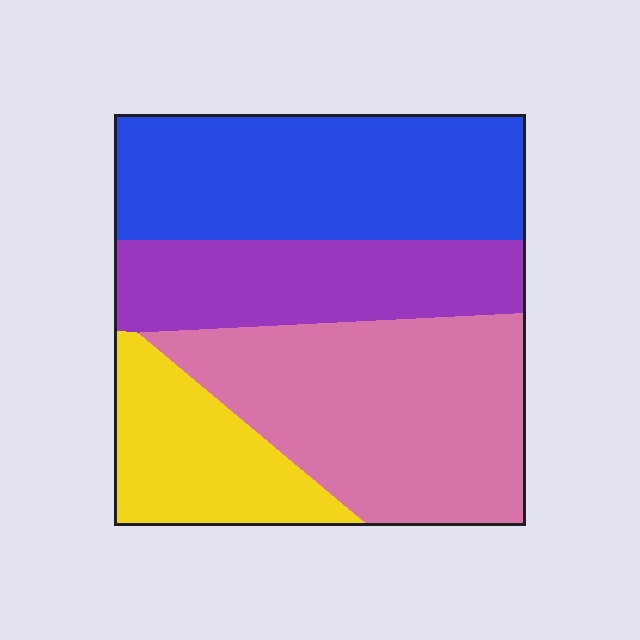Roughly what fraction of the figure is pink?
Pink takes up about one third (1/3) of the figure.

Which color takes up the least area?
Yellow, at roughly 15%.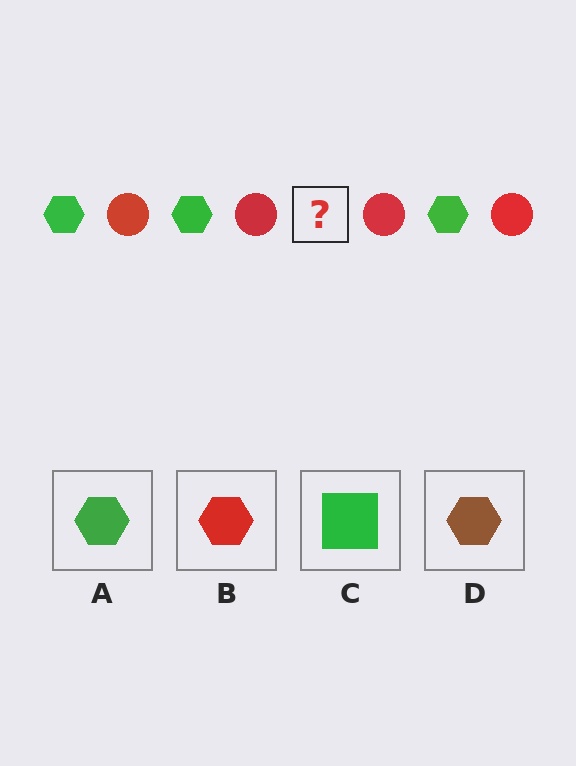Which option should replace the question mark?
Option A.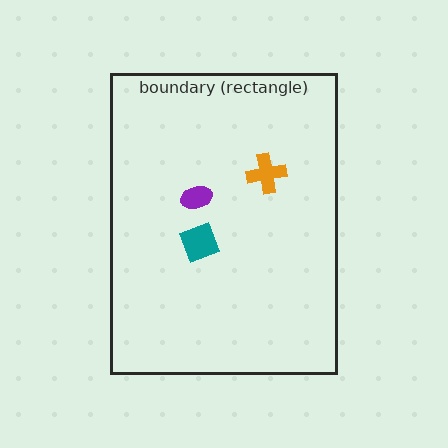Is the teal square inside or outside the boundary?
Inside.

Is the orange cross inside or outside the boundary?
Inside.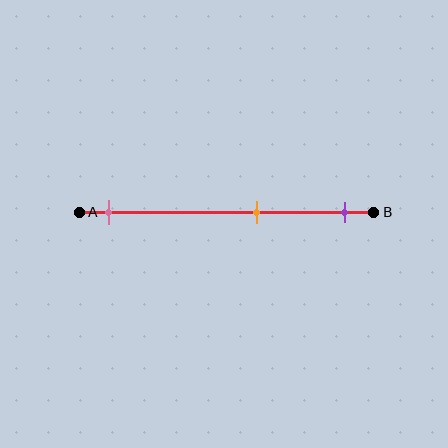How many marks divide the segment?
There are 3 marks dividing the segment.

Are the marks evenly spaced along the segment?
No, the marks are not evenly spaced.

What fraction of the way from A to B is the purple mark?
The purple mark is approximately 90% (0.9) of the way from A to B.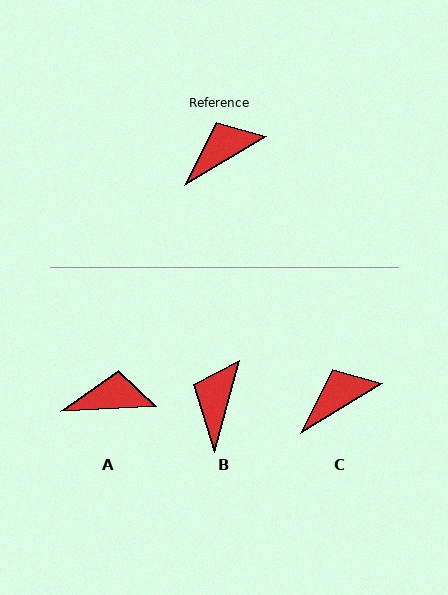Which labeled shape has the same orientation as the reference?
C.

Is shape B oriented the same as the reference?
No, it is off by about 43 degrees.